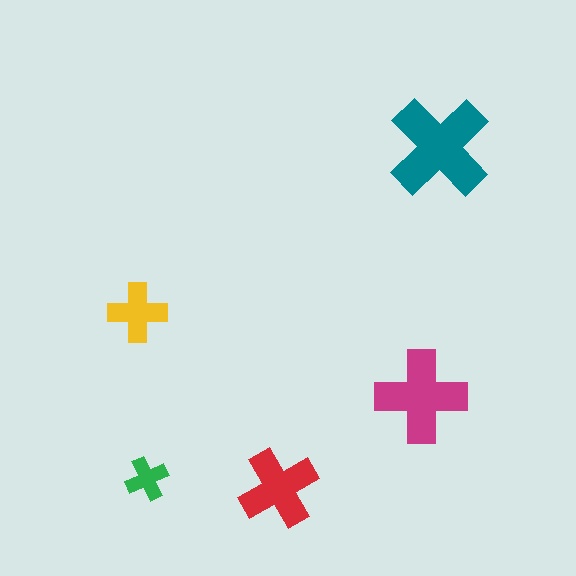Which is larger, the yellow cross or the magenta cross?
The magenta one.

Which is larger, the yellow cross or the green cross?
The yellow one.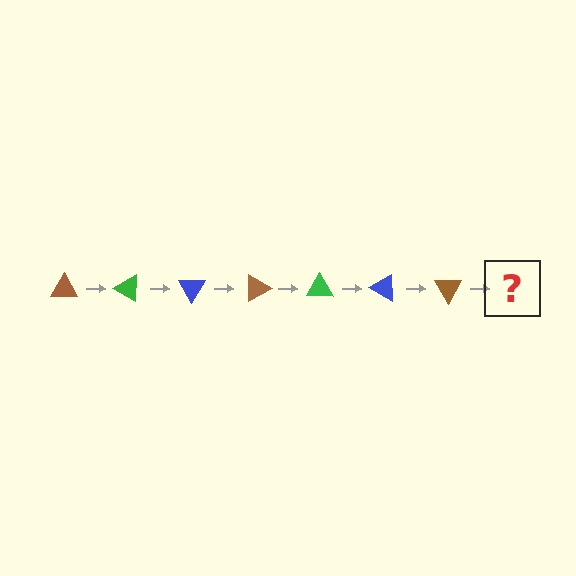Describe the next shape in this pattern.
It should be a green triangle, rotated 210 degrees from the start.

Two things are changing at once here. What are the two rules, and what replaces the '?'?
The two rules are that it rotates 30 degrees each step and the color cycles through brown, green, and blue. The '?' should be a green triangle, rotated 210 degrees from the start.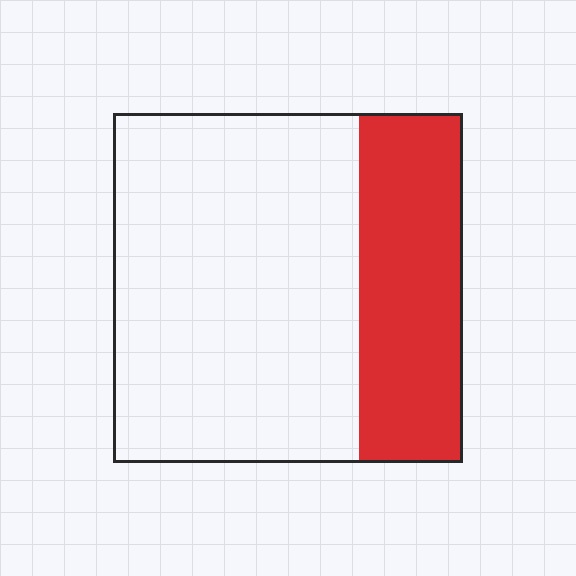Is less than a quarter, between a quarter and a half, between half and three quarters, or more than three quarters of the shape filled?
Between a quarter and a half.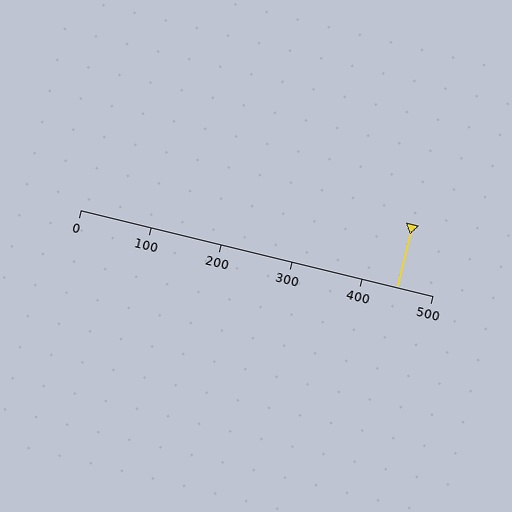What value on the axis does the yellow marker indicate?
The marker indicates approximately 450.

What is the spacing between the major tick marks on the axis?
The major ticks are spaced 100 apart.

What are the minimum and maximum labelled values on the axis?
The axis runs from 0 to 500.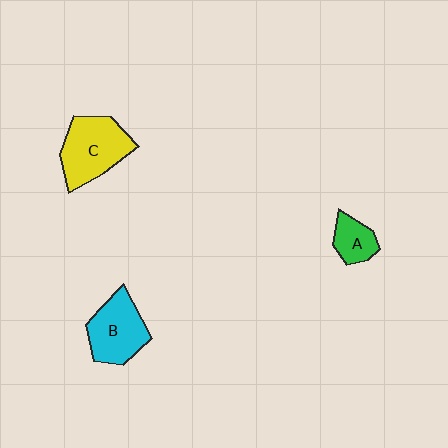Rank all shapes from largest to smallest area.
From largest to smallest: C (yellow), B (cyan), A (green).